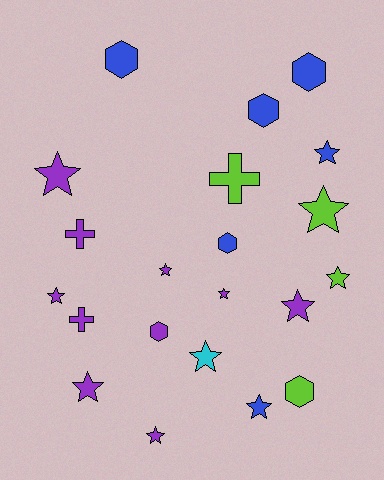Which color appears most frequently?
Purple, with 10 objects.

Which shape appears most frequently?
Star, with 12 objects.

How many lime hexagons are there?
There is 1 lime hexagon.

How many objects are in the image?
There are 21 objects.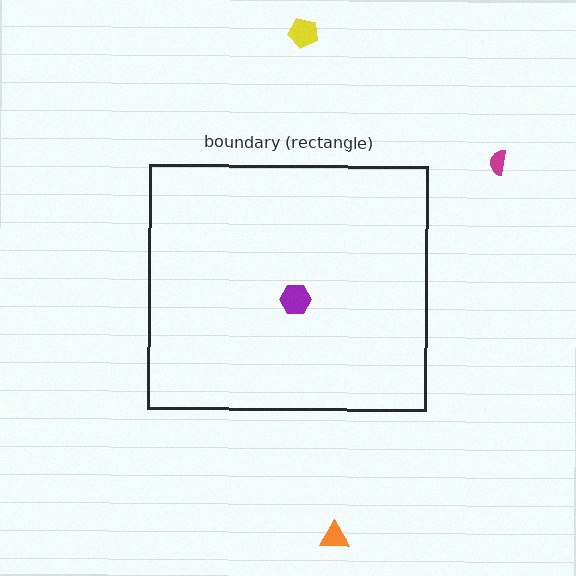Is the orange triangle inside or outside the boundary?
Outside.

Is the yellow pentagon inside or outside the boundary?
Outside.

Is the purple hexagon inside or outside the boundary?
Inside.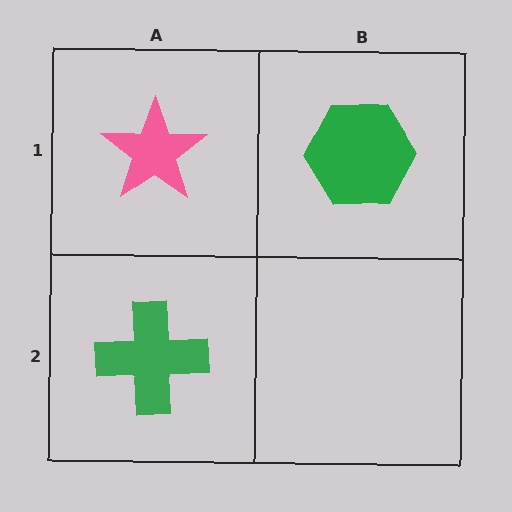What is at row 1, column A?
A pink star.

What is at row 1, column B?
A green hexagon.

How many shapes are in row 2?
1 shape.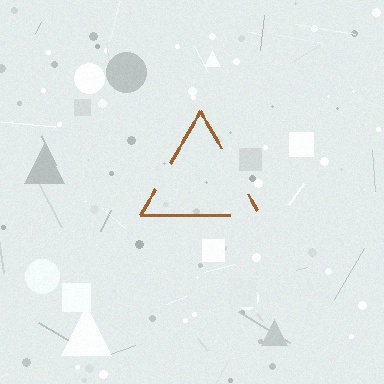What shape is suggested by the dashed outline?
The dashed outline suggests a triangle.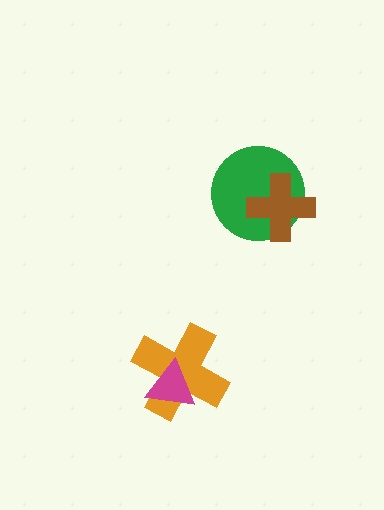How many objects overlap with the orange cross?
1 object overlaps with the orange cross.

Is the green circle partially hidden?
Yes, it is partially covered by another shape.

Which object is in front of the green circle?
The brown cross is in front of the green circle.